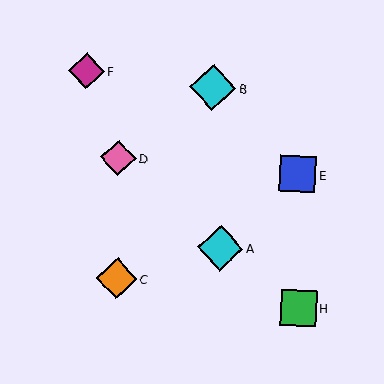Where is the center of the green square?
The center of the green square is at (299, 308).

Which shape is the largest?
The cyan diamond (labeled B) is the largest.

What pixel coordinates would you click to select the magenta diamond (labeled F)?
Click at (86, 71) to select the magenta diamond F.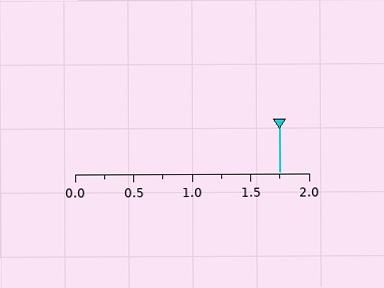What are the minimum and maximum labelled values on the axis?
The axis runs from 0.0 to 2.0.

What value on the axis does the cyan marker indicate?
The marker indicates approximately 1.75.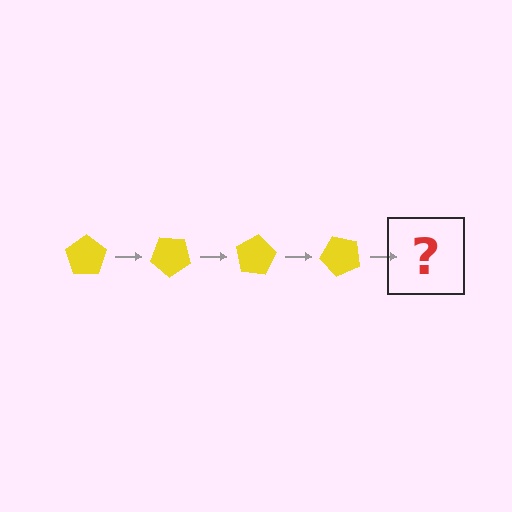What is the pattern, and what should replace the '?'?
The pattern is that the pentagon rotates 40 degrees each step. The '?' should be a yellow pentagon rotated 160 degrees.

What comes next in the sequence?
The next element should be a yellow pentagon rotated 160 degrees.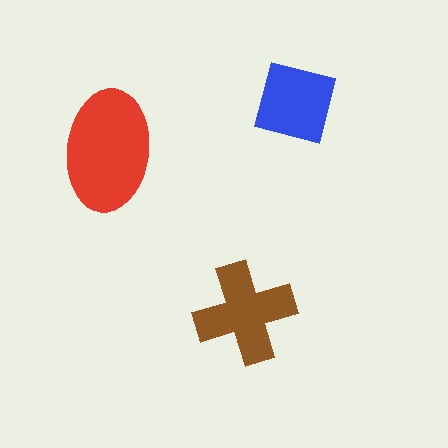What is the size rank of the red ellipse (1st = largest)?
1st.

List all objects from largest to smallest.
The red ellipse, the brown cross, the blue square.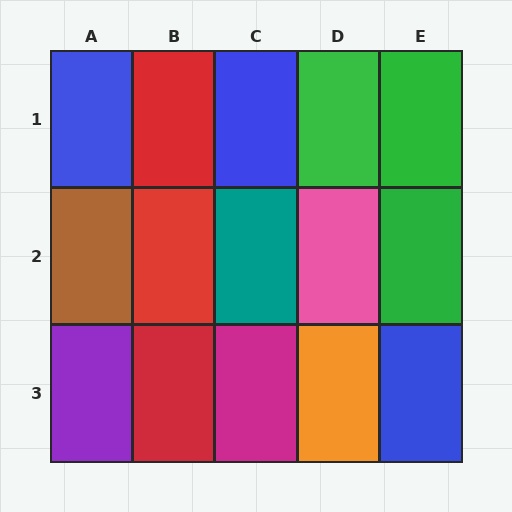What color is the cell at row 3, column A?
Purple.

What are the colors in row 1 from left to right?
Blue, red, blue, green, green.